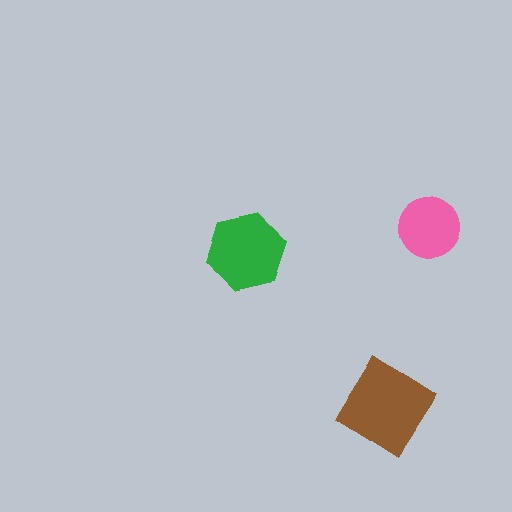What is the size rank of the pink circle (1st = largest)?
3rd.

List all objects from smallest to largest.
The pink circle, the green hexagon, the brown diamond.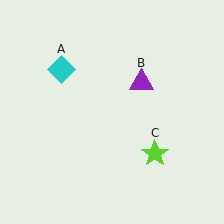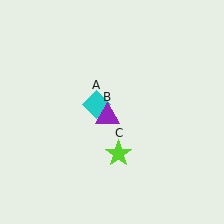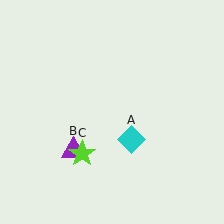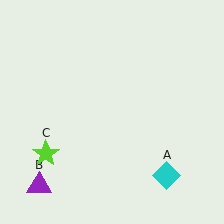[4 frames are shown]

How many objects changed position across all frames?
3 objects changed position: cyan diamond (object A), purple triangle (object B), lime star (object C).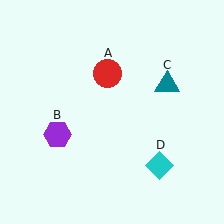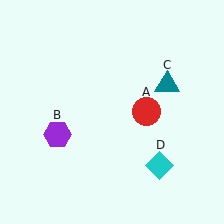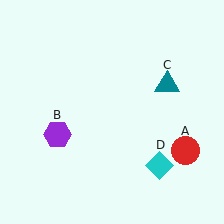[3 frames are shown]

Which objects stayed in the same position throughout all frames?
Purple hexagon (object B) and teal triangle (object C) and cyan diamond (object D) remained stationary.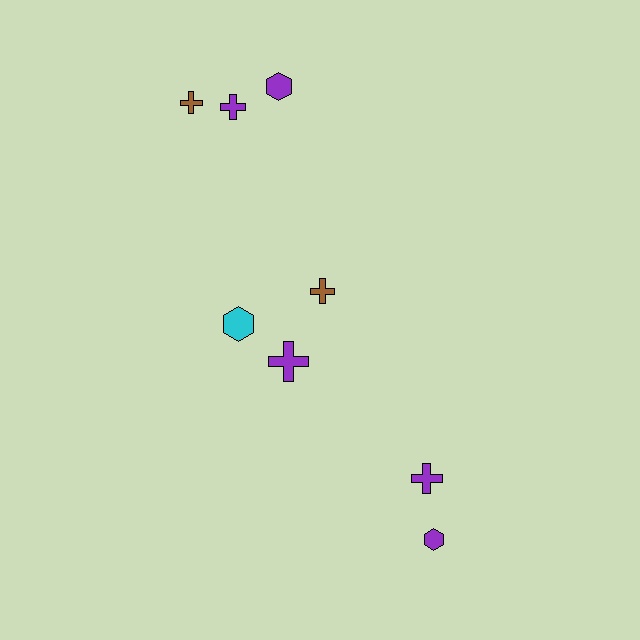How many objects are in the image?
There are 8 objects.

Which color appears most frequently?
Purple, with 5 objects.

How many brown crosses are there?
There are 2 brown crosses.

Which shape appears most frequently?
Cross, with 5 objects.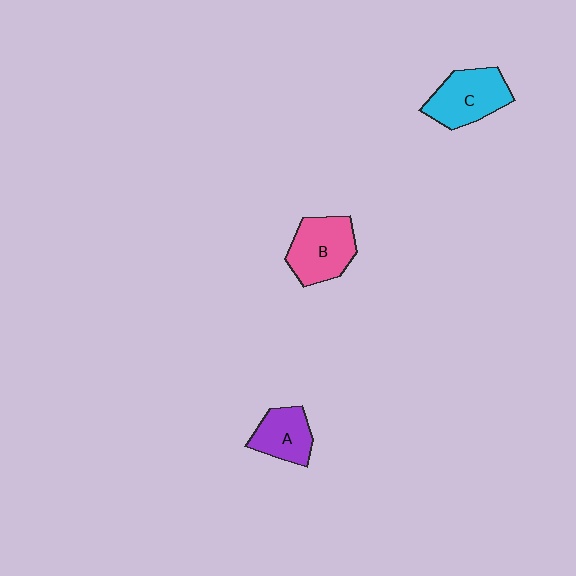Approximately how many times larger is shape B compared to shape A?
Approximately 1.4 times.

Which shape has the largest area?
Shape B (pink).